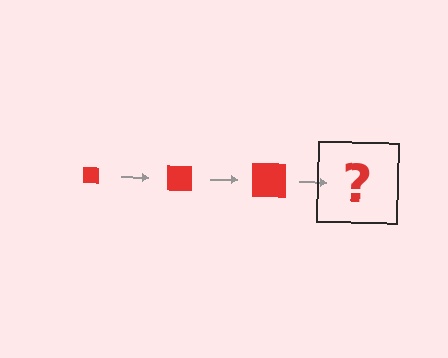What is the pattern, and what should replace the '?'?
The pattern is that the square gets progressively larger each step. The '?' should be a red square, larger than the previous one.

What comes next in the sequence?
The next element should be a red square, larger than the previous one.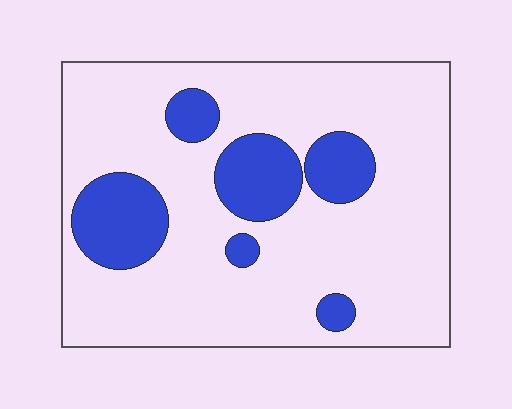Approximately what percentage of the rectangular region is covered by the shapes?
Approximately 20%.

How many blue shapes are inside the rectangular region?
6.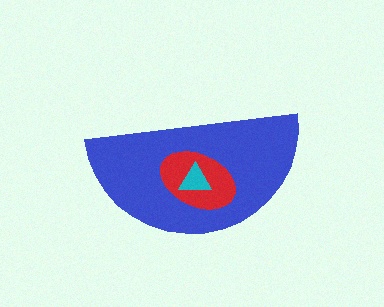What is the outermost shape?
The blue semicircle.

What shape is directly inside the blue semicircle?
The red ellipse.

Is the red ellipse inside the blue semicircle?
Yes.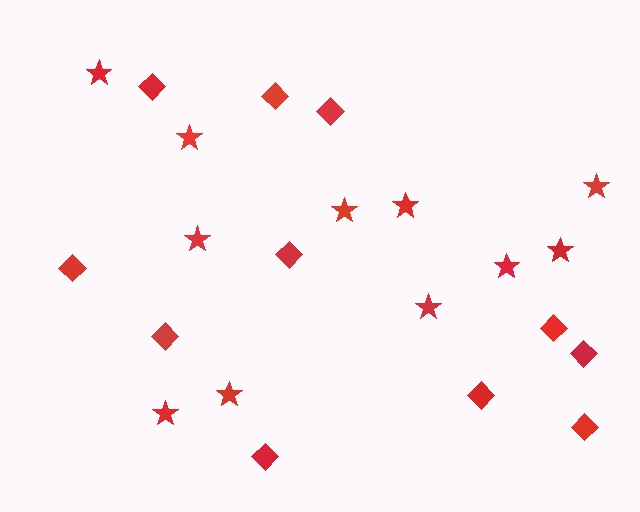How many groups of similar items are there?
There are 2 groups: one group of diamonds (11) and one group of stars (11).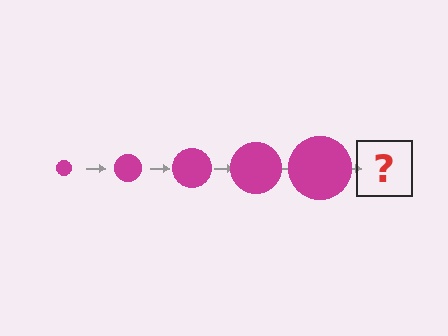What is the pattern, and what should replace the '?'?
The pattern is that the circle gets progressively larger each step. The '?' should be a magenta circle, larger than the previous one.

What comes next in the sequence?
The next element should be a magenta circle, larger than the previous one.